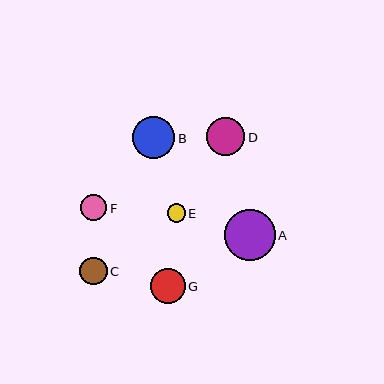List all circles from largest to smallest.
From largest to smallest: A, B, D, G, C, F, E.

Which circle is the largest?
Circle A is the largest with a size of approximately 51 pixels.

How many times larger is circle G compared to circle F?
Circle G is approximately 1.3 times the size of circle F.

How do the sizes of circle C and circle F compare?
Circle C and circle F are approximately the same size.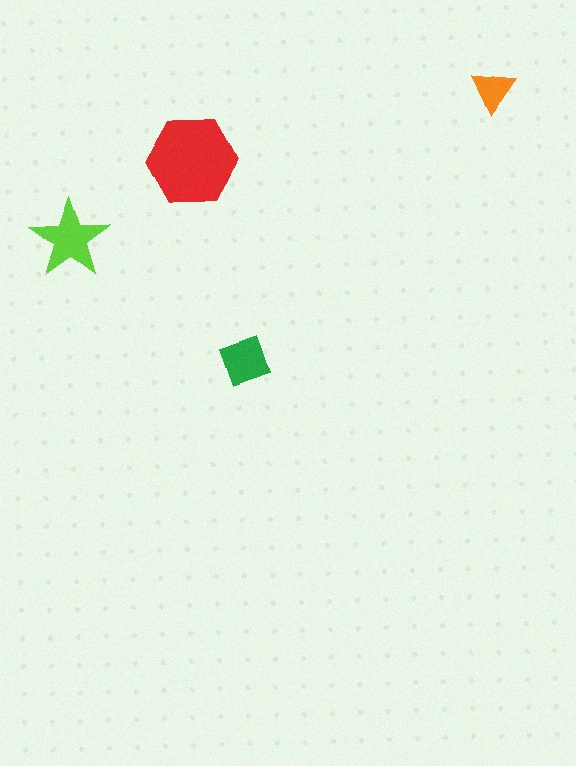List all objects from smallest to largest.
The orange triangle, the green diamond, the lime star, the red hexagon.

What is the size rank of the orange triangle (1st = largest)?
4th.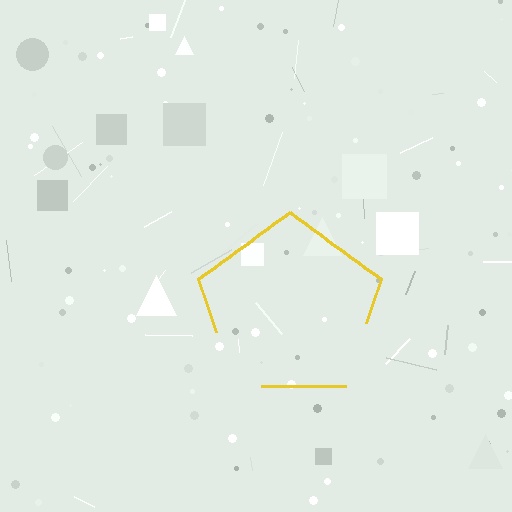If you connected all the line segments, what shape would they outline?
They would outline a pentagon.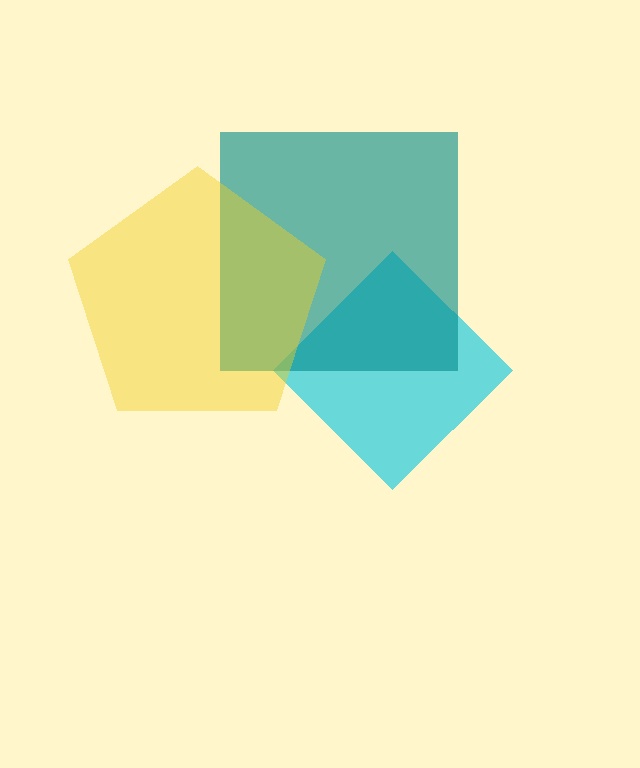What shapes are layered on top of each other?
The layered shapes are: a cyan diamond, a teal square, a yellow pentagon.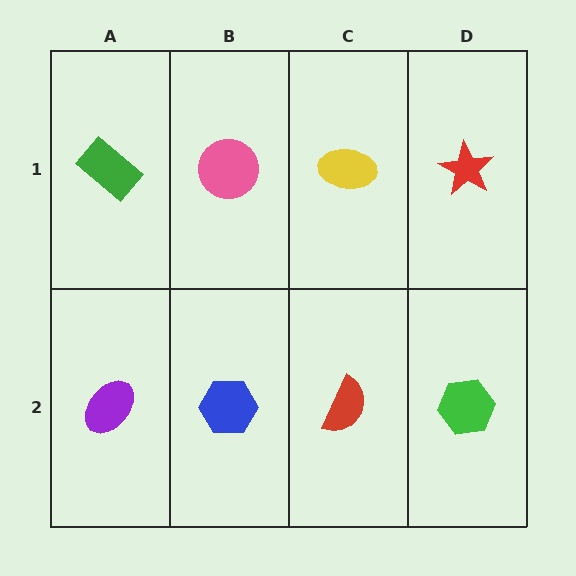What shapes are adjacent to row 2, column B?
A pink circle (row 1, column B), a purple ellipse (row 2, column A), a red semicircle (row 2, column C).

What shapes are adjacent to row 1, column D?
A green hexagon (row 2, column D), a yellow ellipse (row 1, column C).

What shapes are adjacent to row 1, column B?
A blue hexagon (row 2, column B), a green rectangle (row 1, column A), a yellow ellipse (row 1, column C).